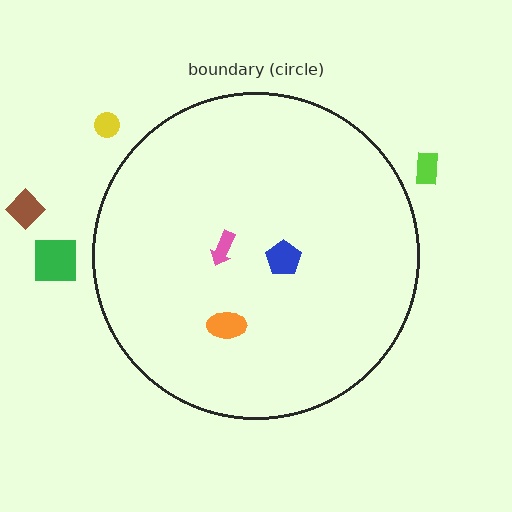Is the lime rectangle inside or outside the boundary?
Outside.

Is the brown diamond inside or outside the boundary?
Outside.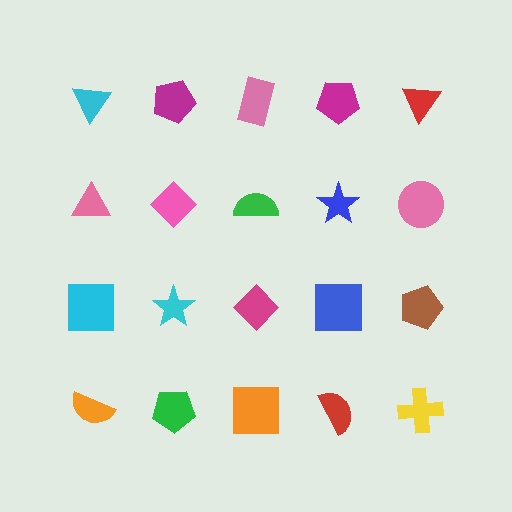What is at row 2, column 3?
A green semicircle.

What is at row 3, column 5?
A brown pentagon.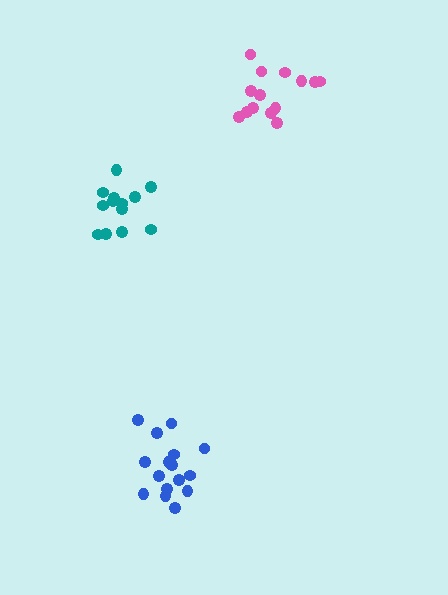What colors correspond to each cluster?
The clusters are colored: blue, pink, teal.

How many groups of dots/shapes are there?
There are 3 groups.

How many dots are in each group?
Group 1: 16 dots, Group 2: 14 dots, Group 3: 14 dots (44 total).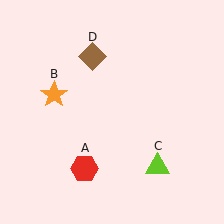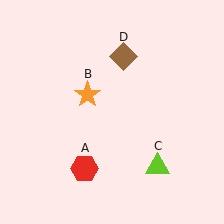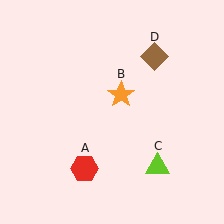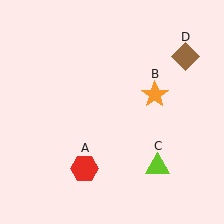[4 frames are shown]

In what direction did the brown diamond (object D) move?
The brown diamond (object D) moved right.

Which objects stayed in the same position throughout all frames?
Red hexagon (object A) and lime triangle (object C) remained stationary.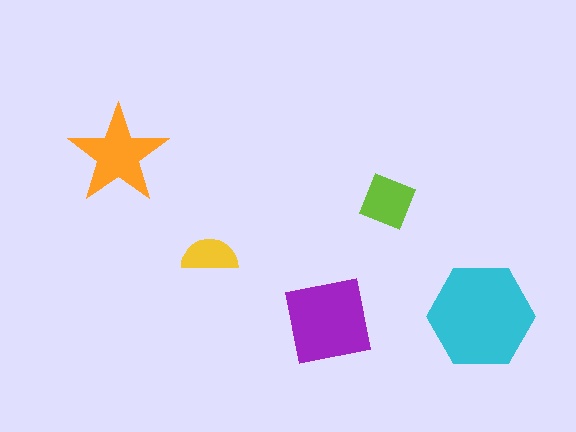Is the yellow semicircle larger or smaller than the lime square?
Smaller.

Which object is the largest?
The cyan hexagon.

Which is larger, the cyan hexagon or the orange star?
The cyan hexagon.